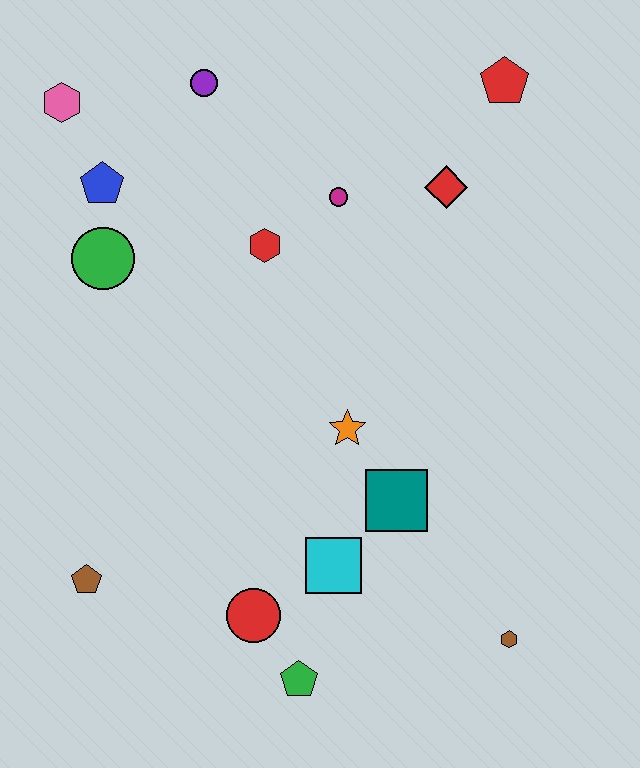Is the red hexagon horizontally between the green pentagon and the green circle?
Yes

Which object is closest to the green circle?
The blue pentagon is closest to the green circle.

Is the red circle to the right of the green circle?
Yes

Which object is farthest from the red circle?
The red pentagon is farthest from the red circle.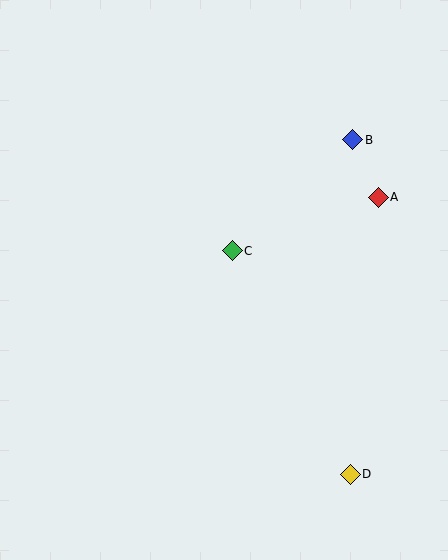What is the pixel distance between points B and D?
The distance between B and D is 335 pixels.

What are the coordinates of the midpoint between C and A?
The midpoint between C and A is at (305, 224).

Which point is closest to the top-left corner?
Point C is closest to the top-left corner.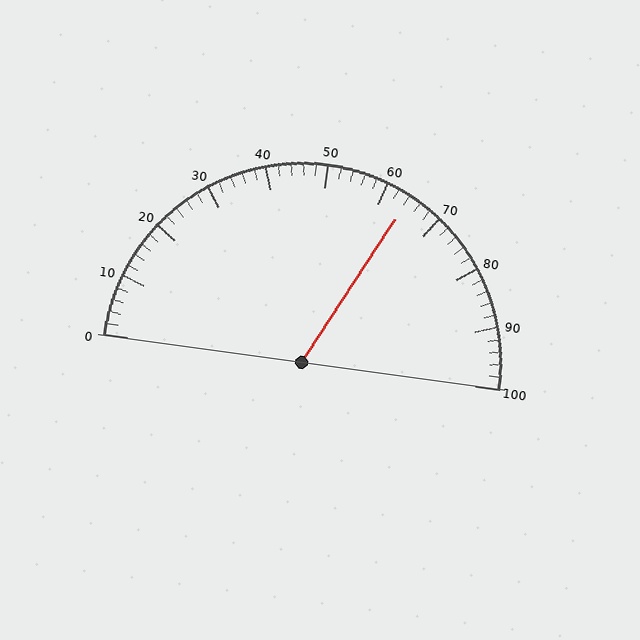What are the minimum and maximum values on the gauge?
The gauge ranges from 0 to 100.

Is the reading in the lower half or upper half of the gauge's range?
The reading is in the upper half of the range (0 to 100).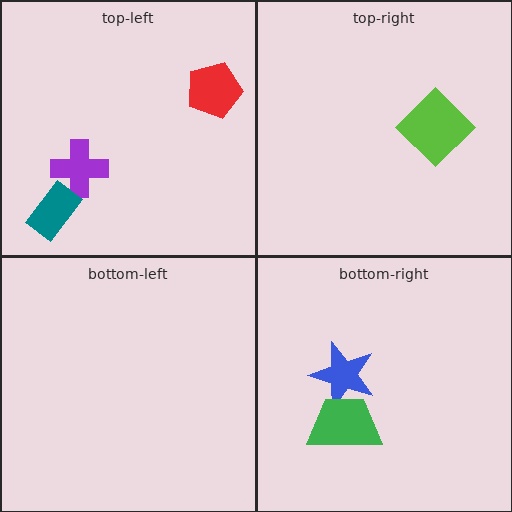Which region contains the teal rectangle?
The top-left region.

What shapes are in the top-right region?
The lime diamond.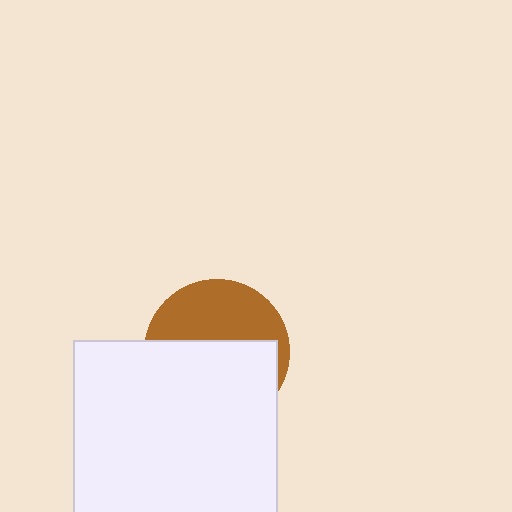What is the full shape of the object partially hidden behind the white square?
The partially hidden object is a brown circle.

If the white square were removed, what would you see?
You would see the complete brown circle.